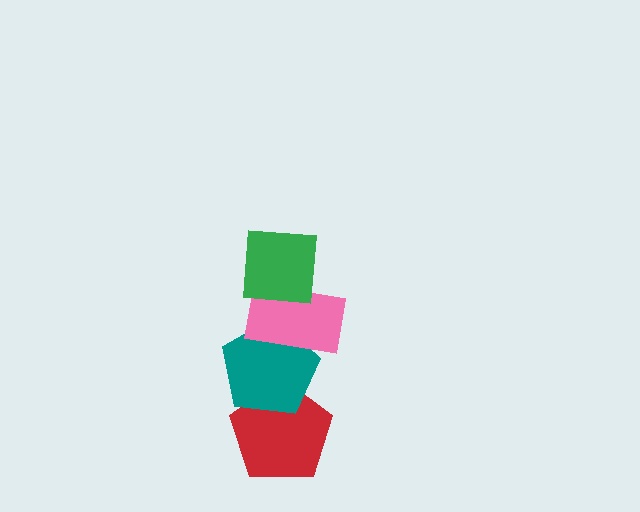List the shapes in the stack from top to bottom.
From top to bottom: the green square, the pink rectangle, the teal pentagon, the red pentagon.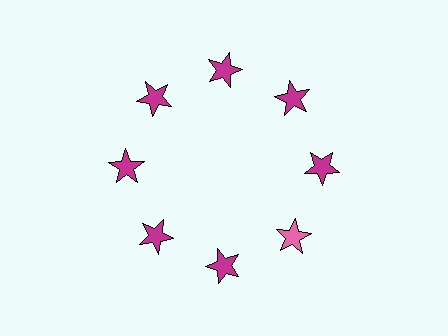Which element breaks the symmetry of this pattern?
The pink star at roughly the 4 o'clock position breaks the symmetry. All other shapes are magenta stars.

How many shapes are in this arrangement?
There are 8 shapes arranged in a ring pattern.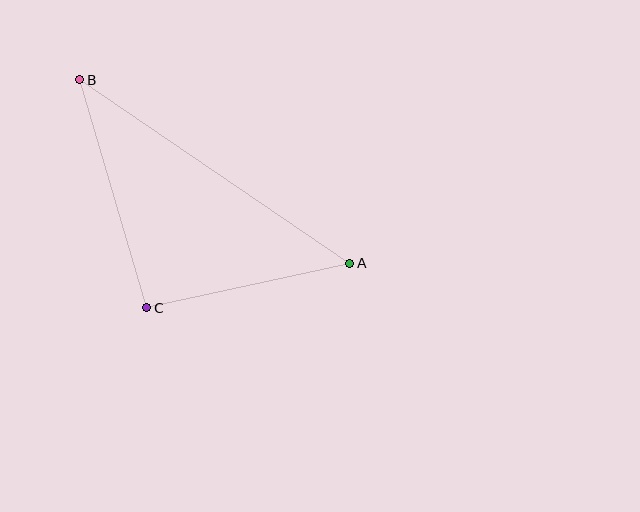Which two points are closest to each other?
Points A and C are closest to each other.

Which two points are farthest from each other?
Points A and B are farthest from each other.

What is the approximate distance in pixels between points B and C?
The distance between B and C is approximately 238 pixels.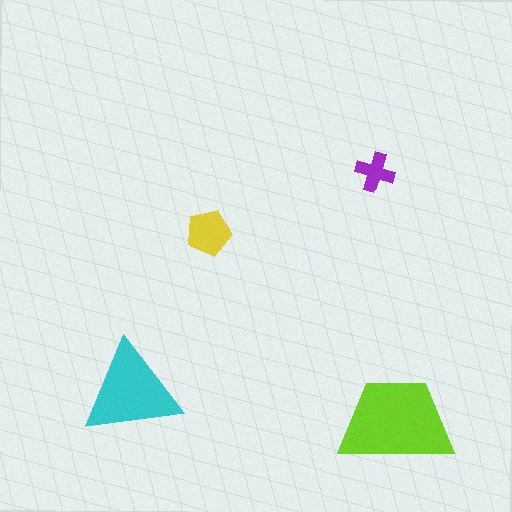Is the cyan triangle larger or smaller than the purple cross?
Larger.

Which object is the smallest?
The purple cross.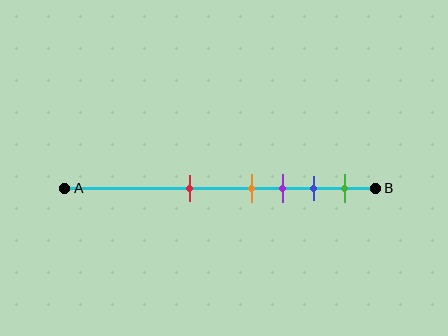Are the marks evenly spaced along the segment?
No, the marks are not evenly spaced.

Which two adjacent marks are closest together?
The orange and purple marks are the closest adjacent pair.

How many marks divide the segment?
There are 5 marks dividing the segment.